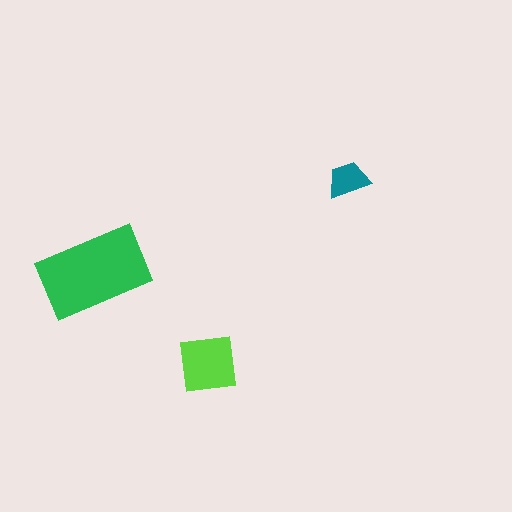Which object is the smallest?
The teal trapezoid.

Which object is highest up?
The teal trapezoid is topmost.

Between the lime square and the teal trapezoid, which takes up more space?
The lime square.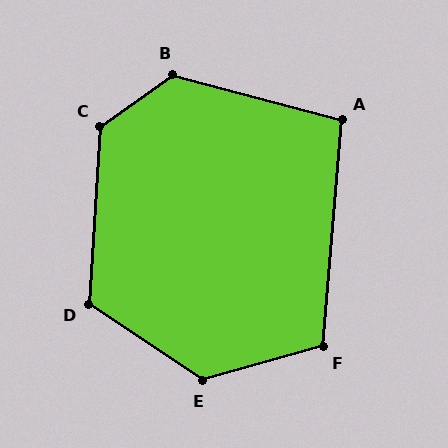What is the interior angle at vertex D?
Approximately 120 degrees (obtuse).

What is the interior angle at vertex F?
Approximately 110 degrees (obtuse).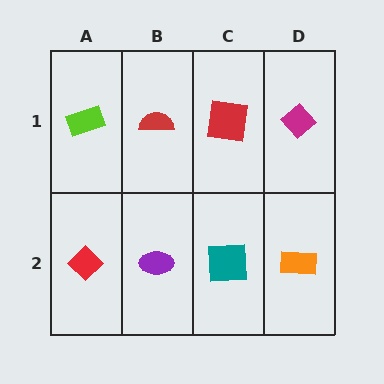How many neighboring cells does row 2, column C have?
3.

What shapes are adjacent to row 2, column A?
A lime rectangle (row 1, column A), a purple ellipse (row 2, column B).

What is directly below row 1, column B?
A purple ellipse.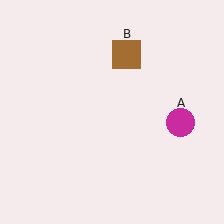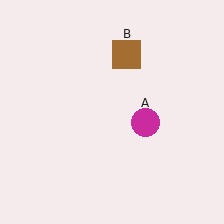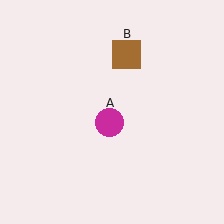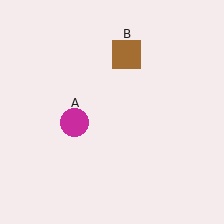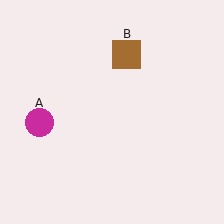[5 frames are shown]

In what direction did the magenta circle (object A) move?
The magenta circle (object A) moved left.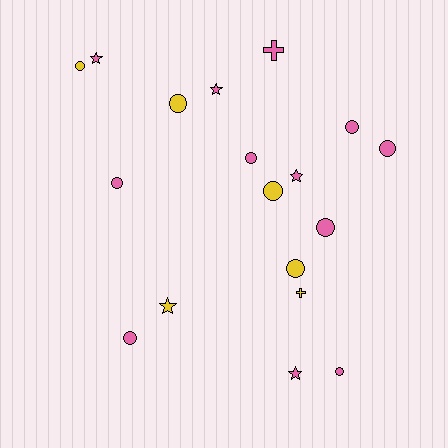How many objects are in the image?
There are 18 objects.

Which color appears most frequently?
Pink, with 12 objects.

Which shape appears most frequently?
Circle, with 11 objects.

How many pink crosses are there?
There is 1 pink cross.